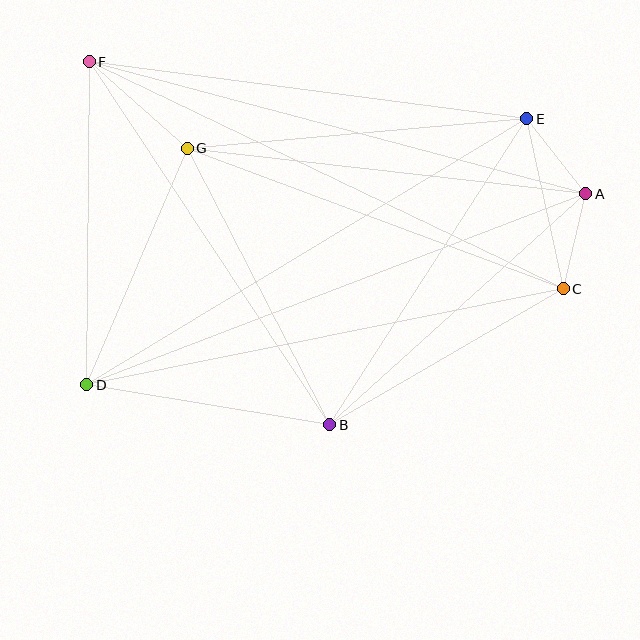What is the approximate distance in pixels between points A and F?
The distance between A and F is approximately 514 pixels.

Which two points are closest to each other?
Points A and E are closest to each other.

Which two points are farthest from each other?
Points A and D are farthest from each other.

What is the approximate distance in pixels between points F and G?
The distance between F and G is approximately 131 pixels.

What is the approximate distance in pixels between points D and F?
The distance between D and F is approximately 323 pixels.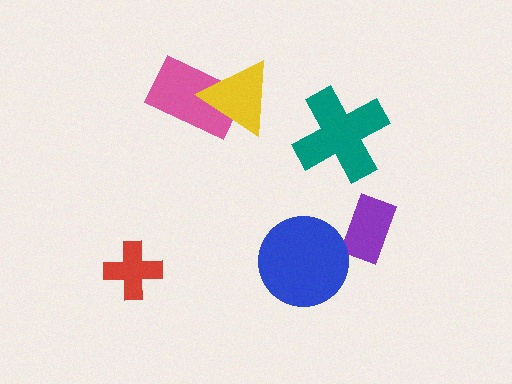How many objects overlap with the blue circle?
0 objects overlap with the blue circle.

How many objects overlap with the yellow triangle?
1 object overlaps with the yellow triangle.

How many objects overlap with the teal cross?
0 objects overlap with the teal cross.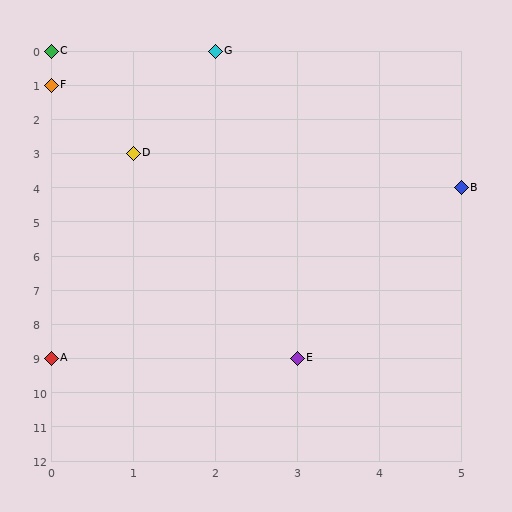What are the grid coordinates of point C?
Point C is at grid coordinates (0, 0).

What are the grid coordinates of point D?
Point D is at grid coordinates (1, 3).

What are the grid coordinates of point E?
Point E is at grid coordinates (3, 9).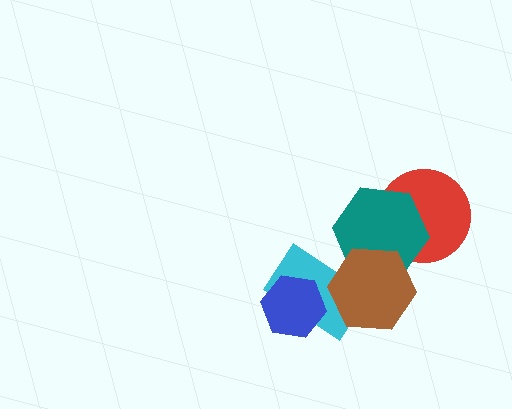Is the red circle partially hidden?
Yes, it is partially covered by another shape.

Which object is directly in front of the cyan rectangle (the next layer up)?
The brown hexagon is directly in front of the cyan rectangle.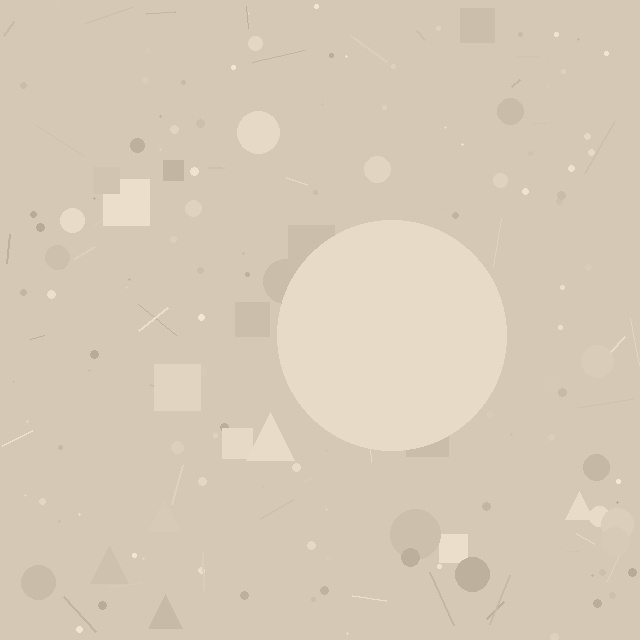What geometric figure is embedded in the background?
A circle is embedded in the background.